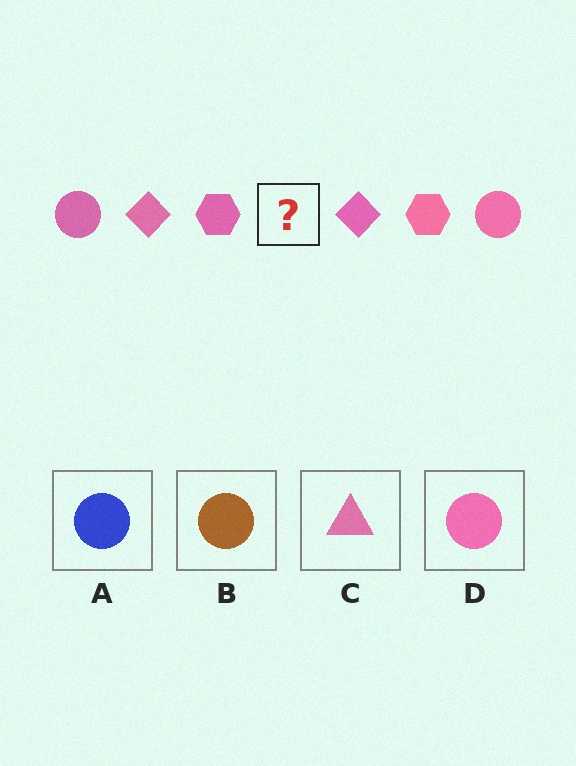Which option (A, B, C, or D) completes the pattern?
D.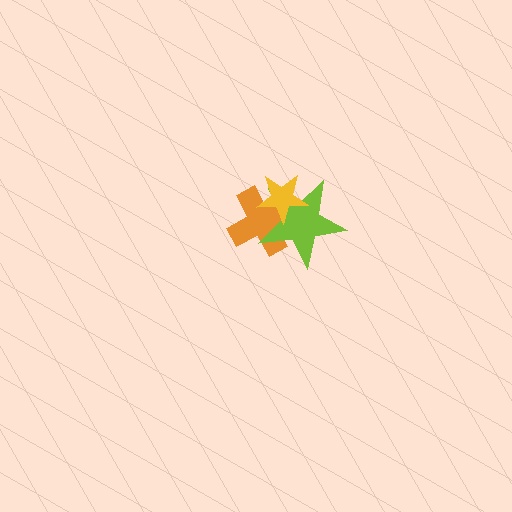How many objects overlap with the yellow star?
2 objects overlap with the yellow star.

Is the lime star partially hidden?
Yes, it is partially covered by another shape.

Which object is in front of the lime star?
The yellow star is in front of the lime star.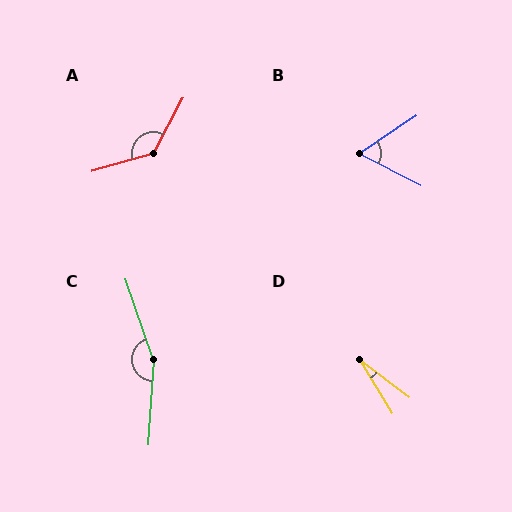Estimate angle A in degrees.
Approximately 134 degrees.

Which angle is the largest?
C, at approximately 157 degrees.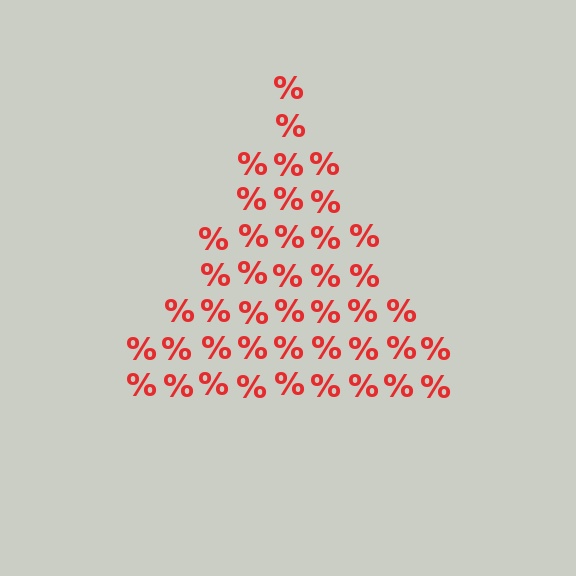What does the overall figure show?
The overall figure shows a triangle.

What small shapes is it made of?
It is made of small percent signs.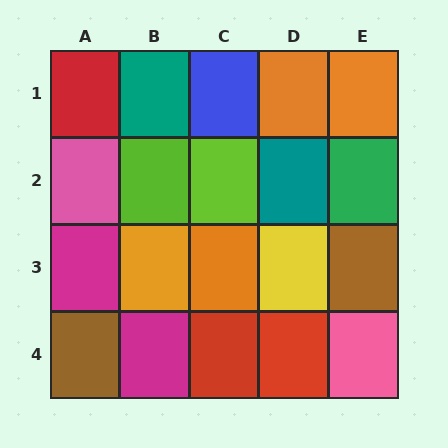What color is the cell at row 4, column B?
Magenta.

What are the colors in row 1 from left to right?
Red, teal, blue, orange, orange.